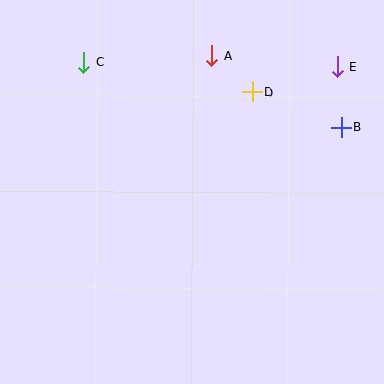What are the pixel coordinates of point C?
Point C is at (83, 63).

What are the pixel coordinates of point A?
Point A is at (212, 56).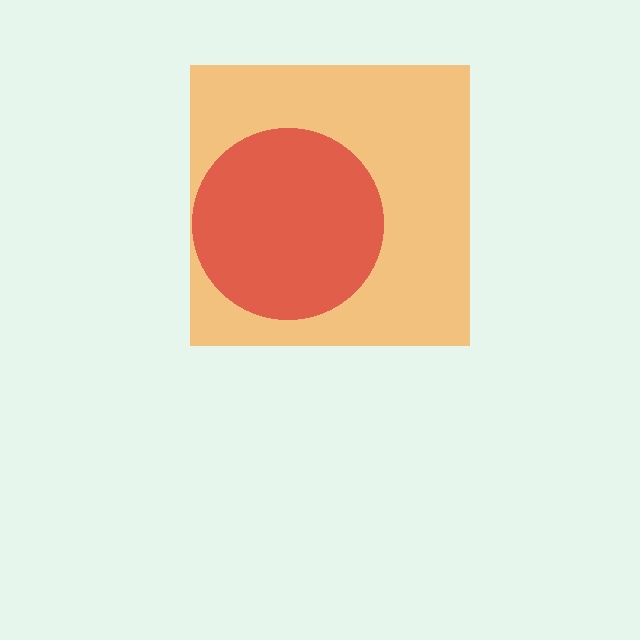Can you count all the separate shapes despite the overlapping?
Yes, there are 2 separate shapes.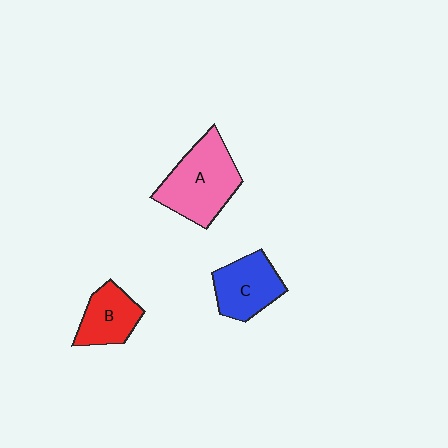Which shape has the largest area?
Shape A (pink).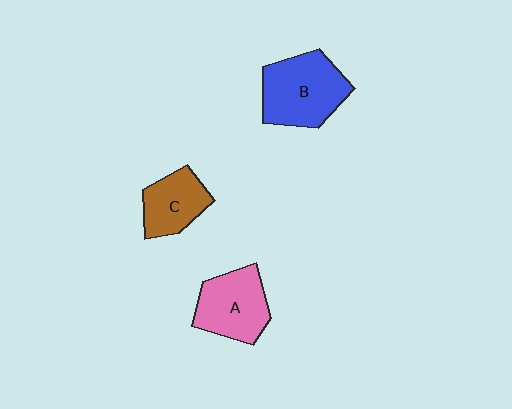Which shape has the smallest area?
Shape C (brown).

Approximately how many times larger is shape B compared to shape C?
Approximately 1.5 times.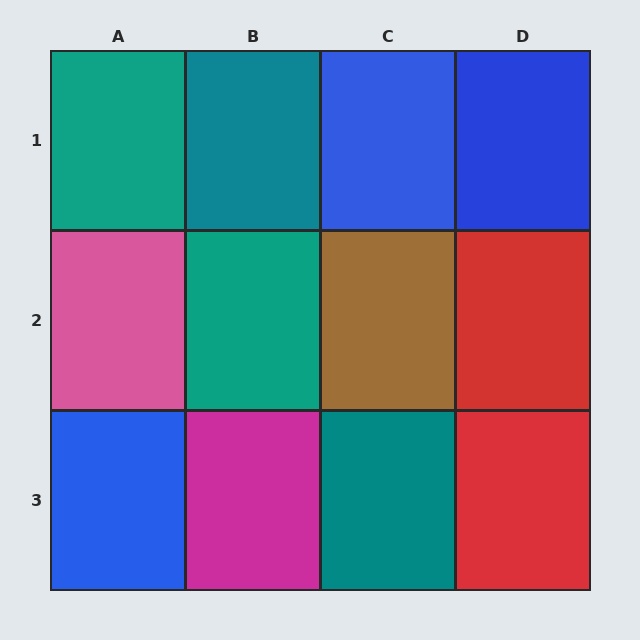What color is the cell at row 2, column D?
Red.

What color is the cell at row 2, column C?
Brown.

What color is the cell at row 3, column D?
Red.